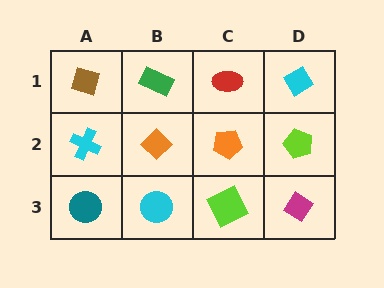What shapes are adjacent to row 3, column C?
An orange pentagon (row 2, column C), a cyan circle (row 3, column B), a magenta diamond (row 3, column D).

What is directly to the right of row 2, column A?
An orange diamond.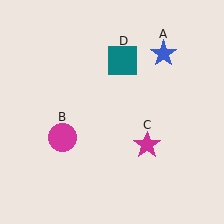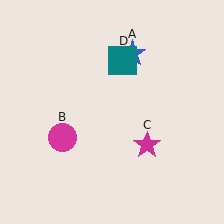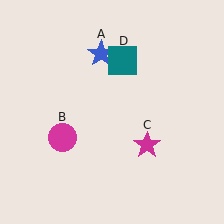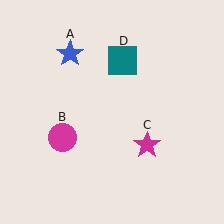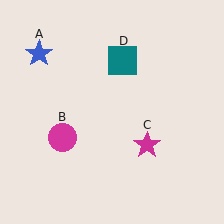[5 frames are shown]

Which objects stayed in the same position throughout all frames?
Magenta circle (object B) and magenta star (object C) and teal square (object D) remained stationary.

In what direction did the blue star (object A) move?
The blue star (object A) moved left.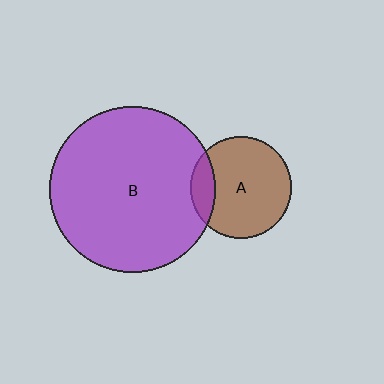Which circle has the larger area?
Circle B (purple).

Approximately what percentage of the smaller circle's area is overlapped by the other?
Approximately 15%.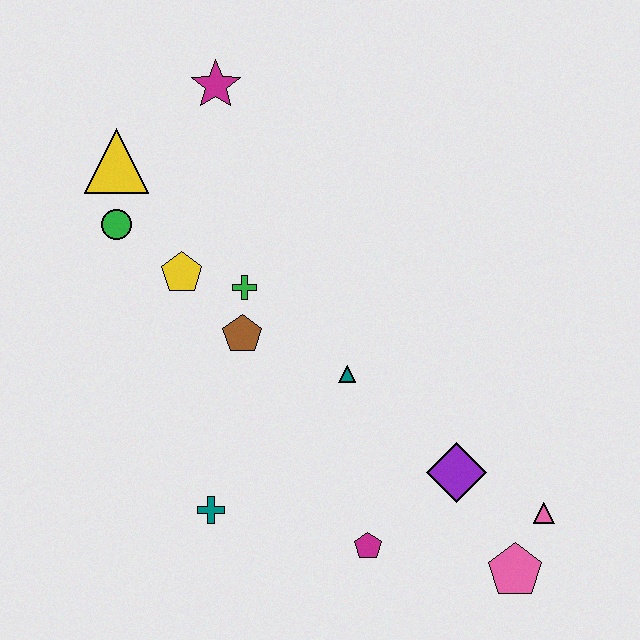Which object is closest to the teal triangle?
The brown pentagon is closest to the teal triangle.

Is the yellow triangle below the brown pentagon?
No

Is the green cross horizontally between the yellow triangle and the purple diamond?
Yes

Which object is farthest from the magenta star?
The pink pentagon is farthest from the magenta star.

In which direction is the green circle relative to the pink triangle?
The green circle is to the left of the pink triangle.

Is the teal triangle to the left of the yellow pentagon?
No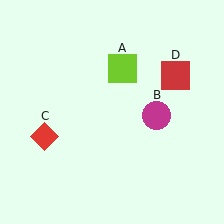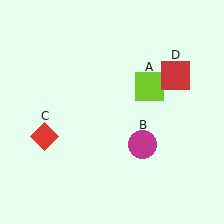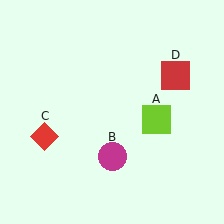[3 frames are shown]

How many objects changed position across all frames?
2 objects changed position: lime square (object A), magenta circle (object B).